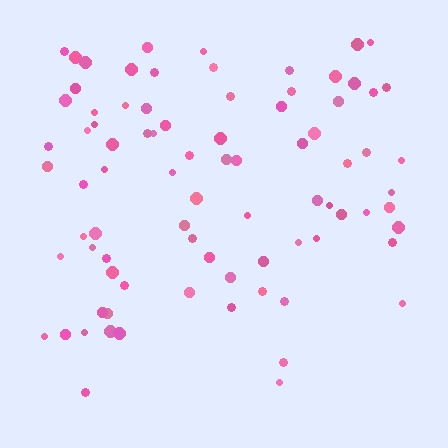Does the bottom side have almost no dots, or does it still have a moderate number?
Still a moderate number, just noticeably fewer than the top.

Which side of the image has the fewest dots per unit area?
The bottom.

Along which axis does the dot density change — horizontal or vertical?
Vertical.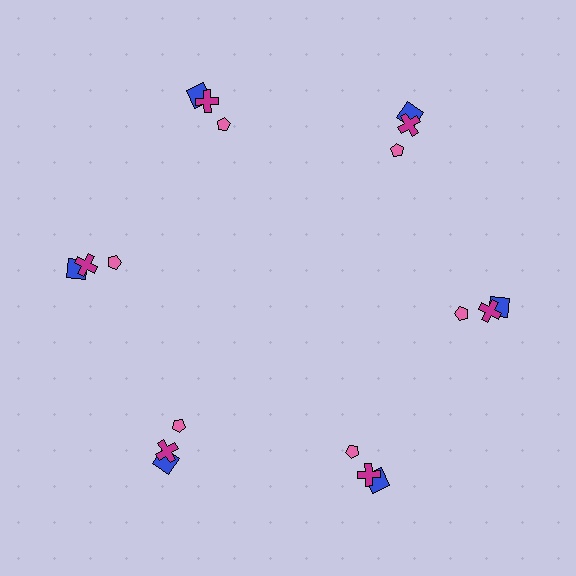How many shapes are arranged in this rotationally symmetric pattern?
There are 18 shapes, arranged in 6 groups of 3.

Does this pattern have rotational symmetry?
Yes, this pattern has 6-fold rotational symmetry. It looks the same after rotating 60 degrees around the center.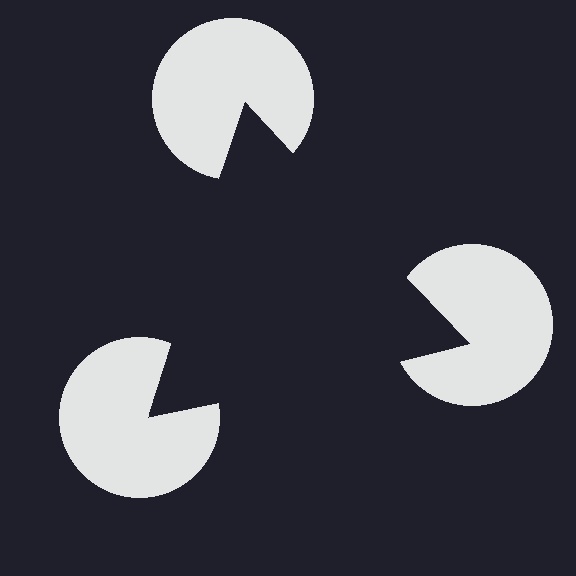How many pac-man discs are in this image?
There are 3 — one at each vertex of the illusory triangle.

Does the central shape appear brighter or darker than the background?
It typically appears slightly darker than the background, even though no actual brightness change is drawn.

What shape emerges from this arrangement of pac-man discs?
An illusory triangle — its edges are inferred from the aligned wedge cuts in the pac-man discs, not physically drawn.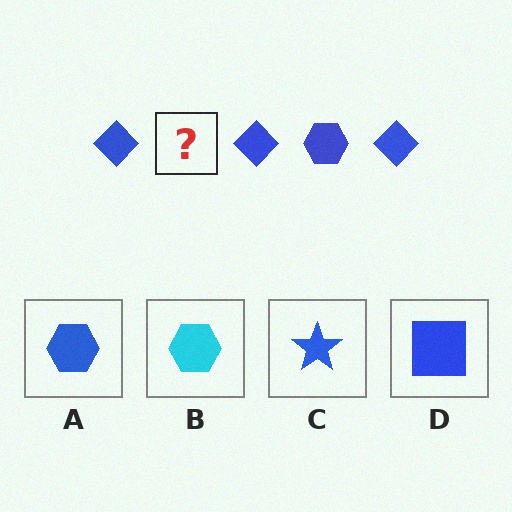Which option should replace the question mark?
Option A.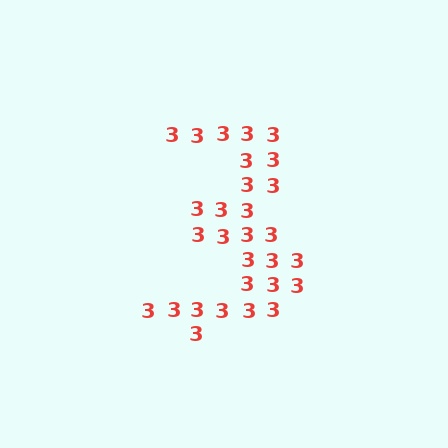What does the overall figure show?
The overall figure shows the digit 3.